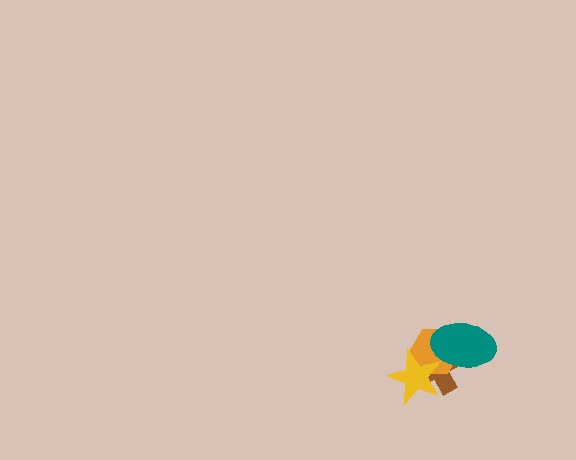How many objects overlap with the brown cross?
3 objects overlap with the brown cross.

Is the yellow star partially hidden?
No, no other shape covers it.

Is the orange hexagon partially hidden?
Yes, it is partially covered by another shape.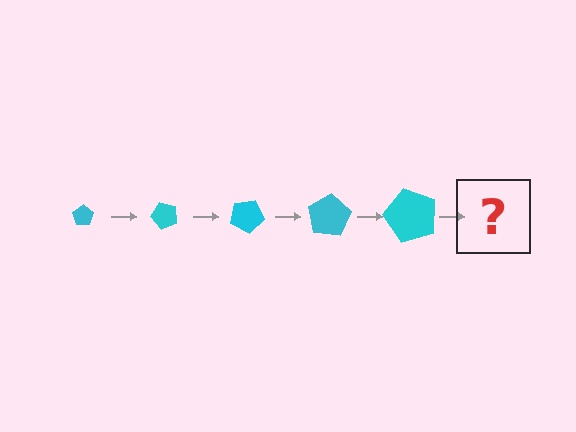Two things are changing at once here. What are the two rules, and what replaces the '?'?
The two rules are that the pentagon grows larger each step and it rotates 50 degrees each step. The '?' should be a pentagon, larger than the previous one and rotated 250 degrees from the start.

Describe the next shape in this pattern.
It should be a pentagon, larger than the previous one and rotated 250 degrees from the start.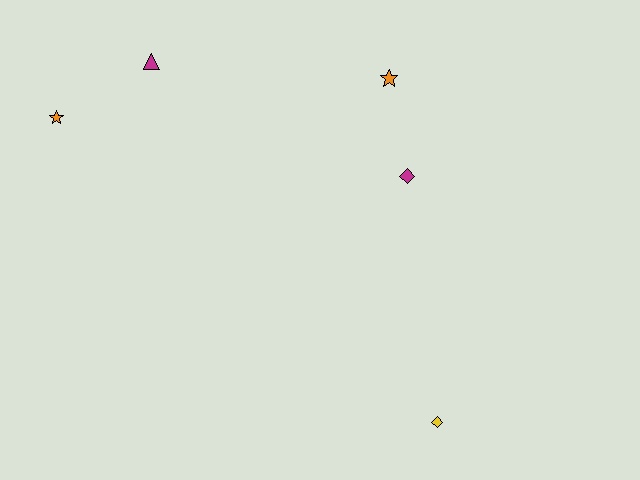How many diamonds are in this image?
There are 2 diamonds.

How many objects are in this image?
There are 5 objects.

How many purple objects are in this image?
There are no purple objects.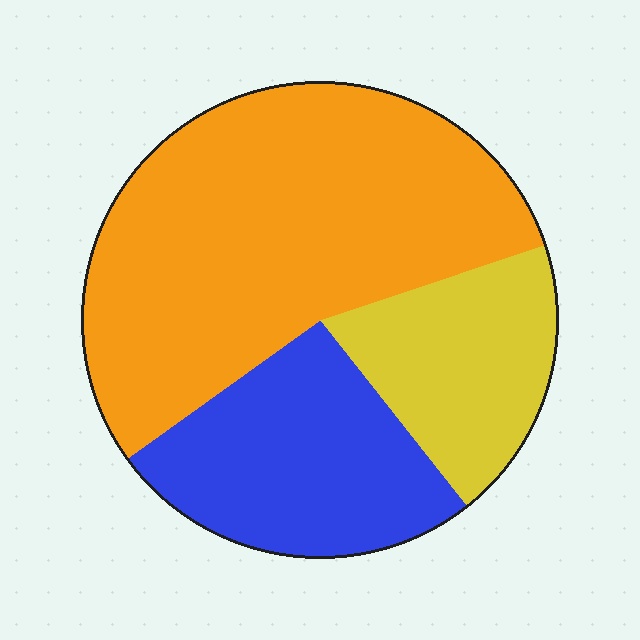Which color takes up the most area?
Orange, at roughly 55%.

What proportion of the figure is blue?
Blue covers 26% of the figure.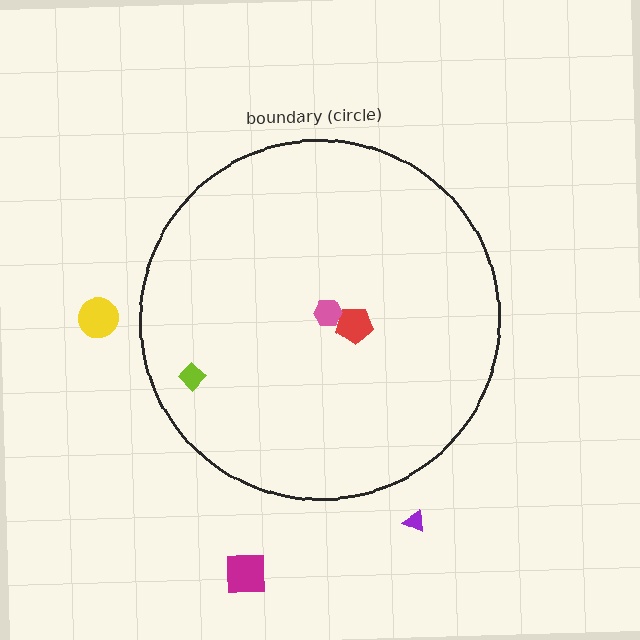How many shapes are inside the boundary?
3 inside, 3 outside.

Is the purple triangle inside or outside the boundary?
Outside.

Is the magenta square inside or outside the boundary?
Outside.